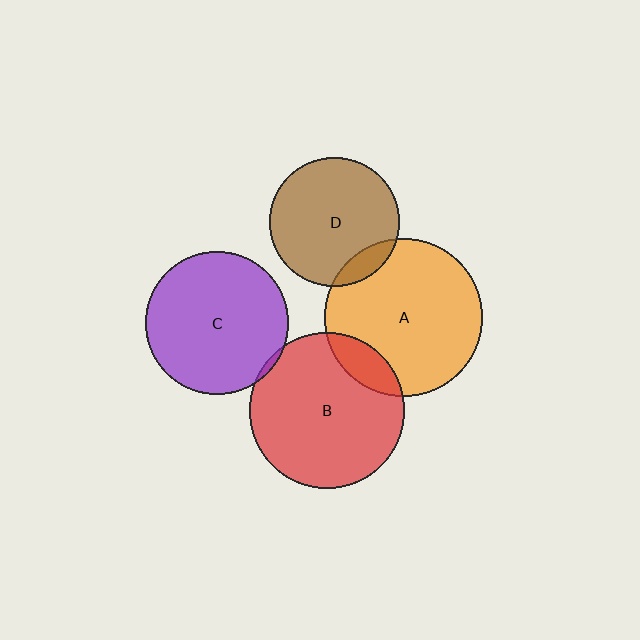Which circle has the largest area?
Circle A (orange).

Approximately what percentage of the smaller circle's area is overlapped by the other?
Approximately 15%.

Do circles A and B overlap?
Yes.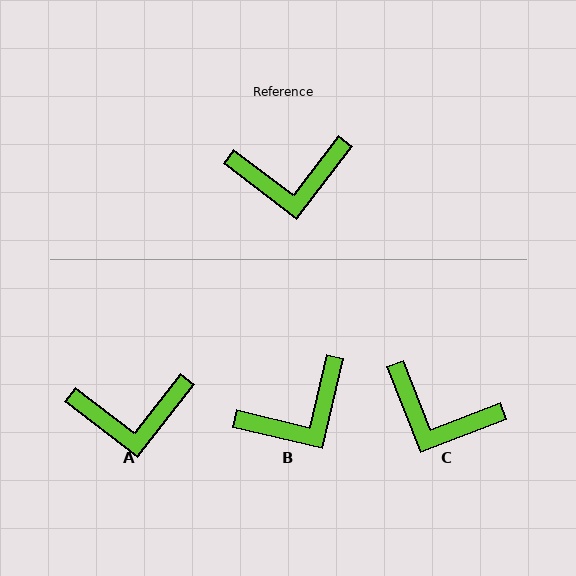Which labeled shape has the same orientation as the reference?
A.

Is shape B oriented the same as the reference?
No, it is off by about 24 degrees.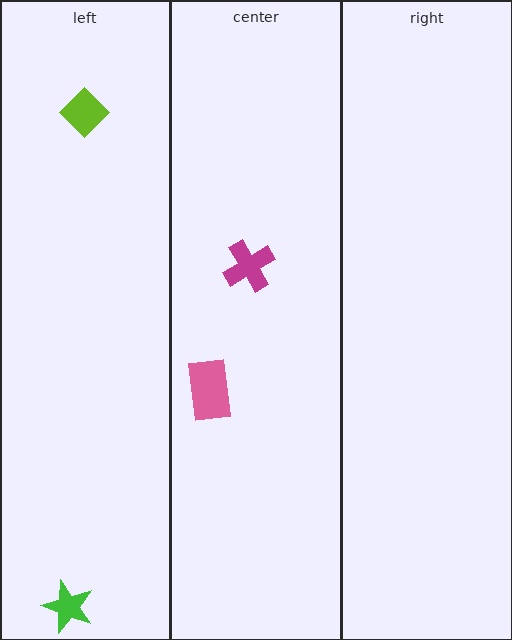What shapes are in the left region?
The green star, the lime diamond.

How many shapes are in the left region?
2.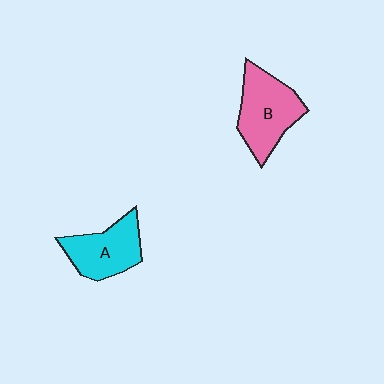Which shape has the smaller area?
Shape A (cyan).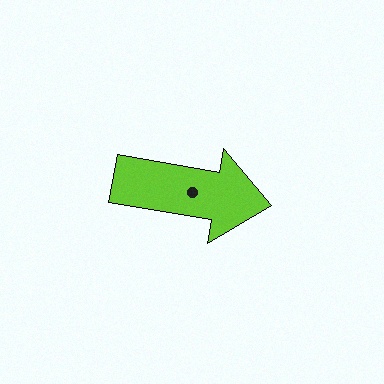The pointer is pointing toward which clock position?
Roughly 3 o'clock.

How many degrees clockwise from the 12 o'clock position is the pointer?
Approximately 100 degrees.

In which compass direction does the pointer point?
East.